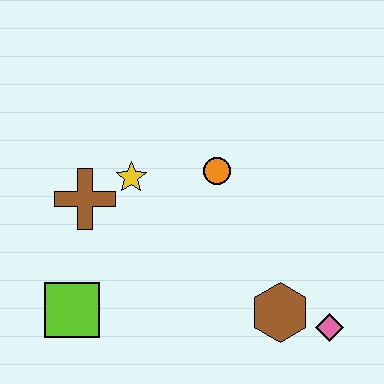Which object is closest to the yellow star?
The brown cross is closest to the yellow star.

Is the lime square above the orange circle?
No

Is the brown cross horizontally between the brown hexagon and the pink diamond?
No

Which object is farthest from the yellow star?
The pink diamond is farthest from the yellow star.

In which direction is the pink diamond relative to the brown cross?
The pink diamond is to the right of the brown cross.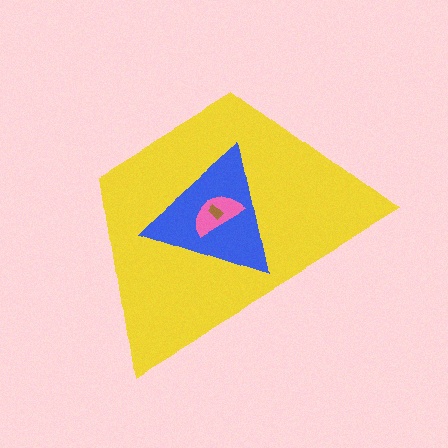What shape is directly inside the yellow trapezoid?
The blue triangle.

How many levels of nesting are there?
4.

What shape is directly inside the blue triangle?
The pink semicircle.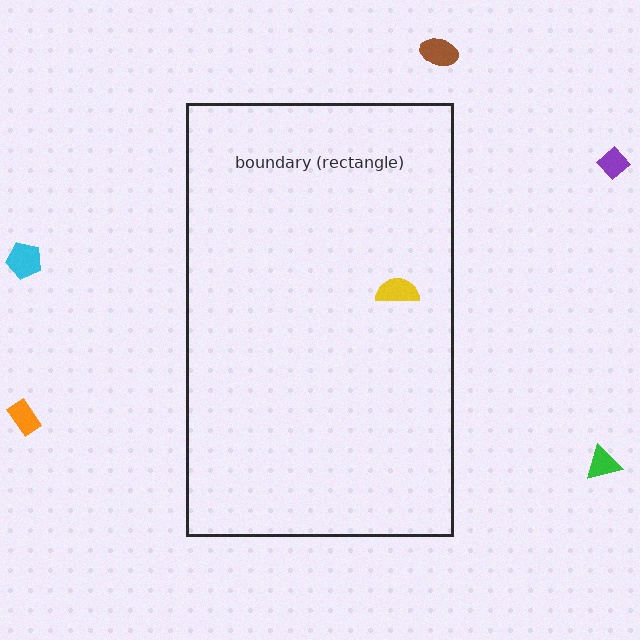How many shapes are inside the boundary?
1 inside, 5 outside.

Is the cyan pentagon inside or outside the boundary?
Outside.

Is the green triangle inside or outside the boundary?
Outside.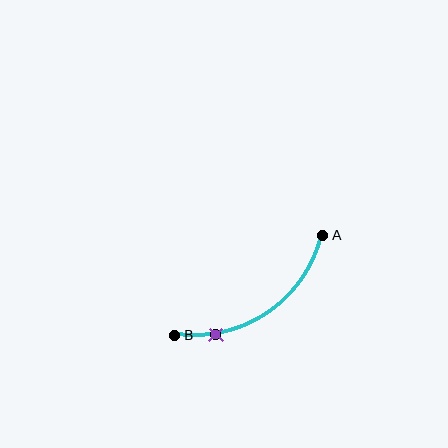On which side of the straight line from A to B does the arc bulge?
The arc bulges below and to the right of the straight line connecting A and B.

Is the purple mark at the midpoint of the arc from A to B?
No. The purple mark lies on the arc but is closer to endpoint B. The arc midpoint would be at the point on the curve equidistant along the arc from both A and B.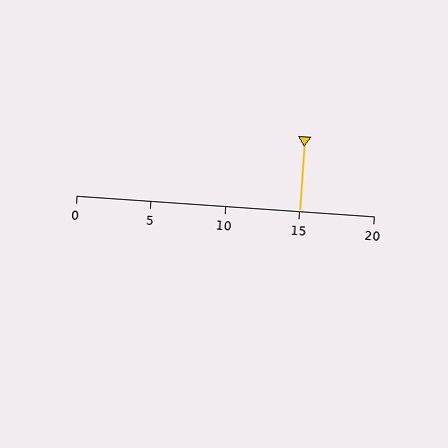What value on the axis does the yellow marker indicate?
The marker indicates approximately 15.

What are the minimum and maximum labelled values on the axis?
The axis runs from 0 to 20.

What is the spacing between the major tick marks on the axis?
The major ticks are spaced 5 apart.